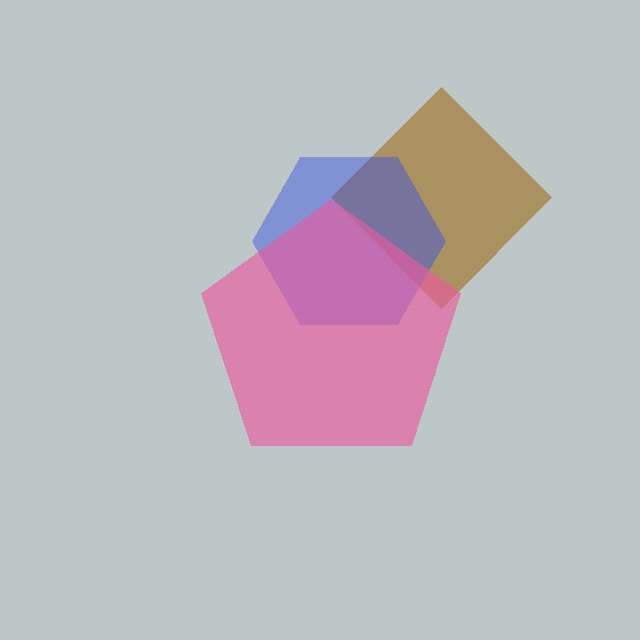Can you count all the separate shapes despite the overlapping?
Yes, there are 3 separate shapes.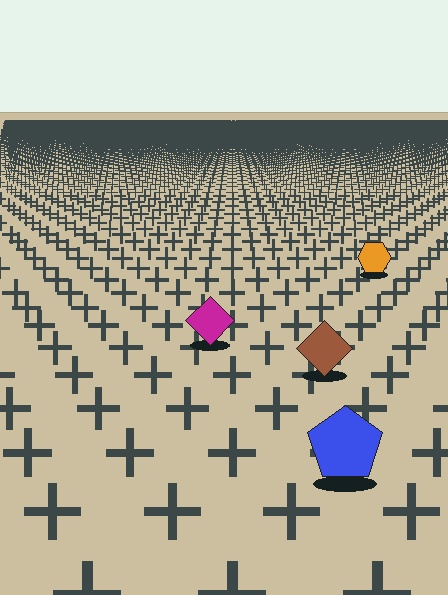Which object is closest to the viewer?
The blue pentagon is closest. The texture marks near it are larger and more spread out.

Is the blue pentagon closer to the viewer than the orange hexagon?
Yes. The blue pentagon is closer — you can tell from the texture gradient: the ground texture is coarser near it.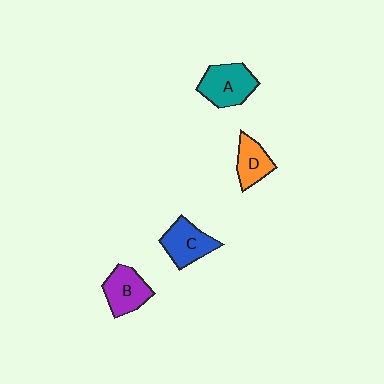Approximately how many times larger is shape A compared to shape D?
Approximately 1.4 times.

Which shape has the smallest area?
Shape D (orange).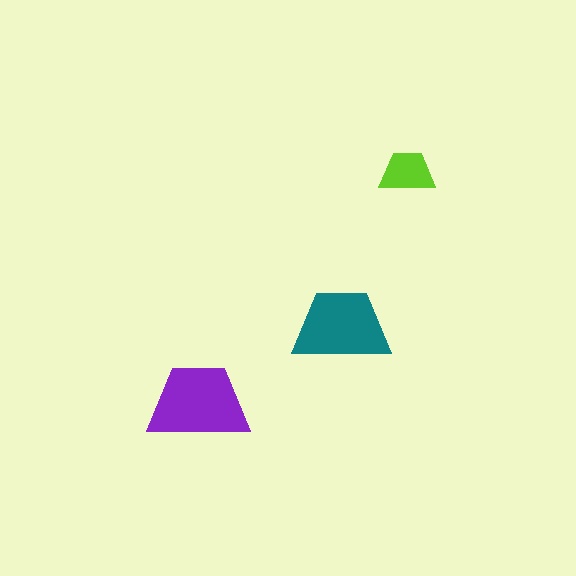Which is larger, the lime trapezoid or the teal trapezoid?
The teal one.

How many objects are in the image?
There are 3 objects in the image.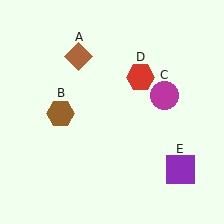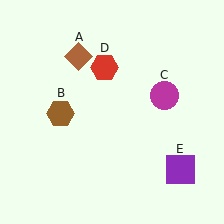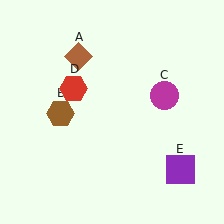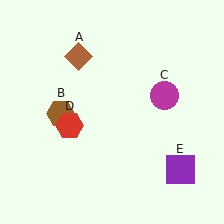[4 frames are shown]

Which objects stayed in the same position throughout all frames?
Brown diamond (object A) and brown hexagon (object B) and magenta circle (object C) and purple square (object E) remained stationary.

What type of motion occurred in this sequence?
The red hexagon (object D) rotated counterclockwise around the center of the scene.